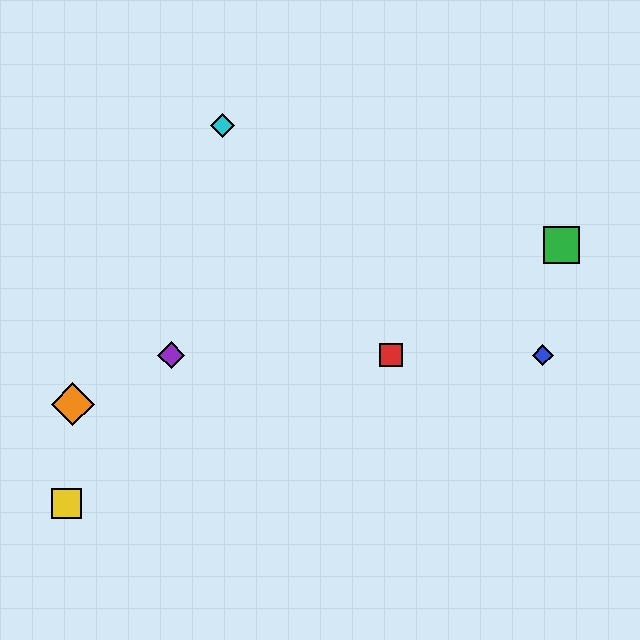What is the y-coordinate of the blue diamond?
The blue diamond is at y≈355.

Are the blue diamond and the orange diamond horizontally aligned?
No, the blue diamond is at y≈355 and the orange diamond is at y≈404.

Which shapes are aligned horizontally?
The red square, the blue diamond, the purple diamond are aligned horizontally.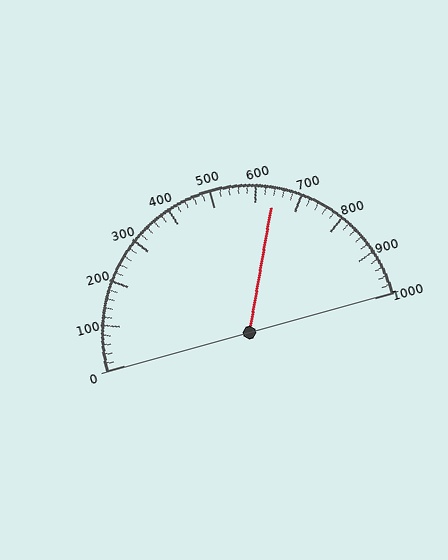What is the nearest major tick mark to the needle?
The nearest major tick mark is 600.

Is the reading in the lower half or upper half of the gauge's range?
The reading is in the upper half of the range (0 to 1000).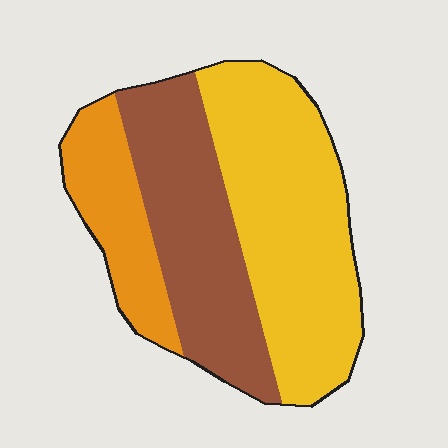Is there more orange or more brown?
Brown.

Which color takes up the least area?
Orange, at roughly 20%.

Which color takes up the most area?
Yellow, at roughly 45%.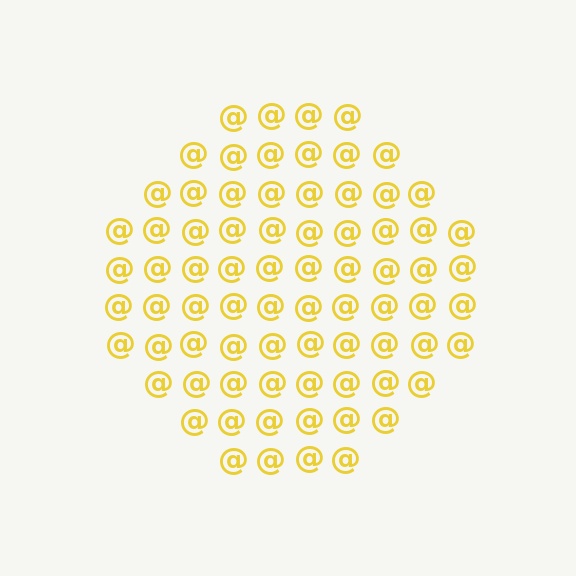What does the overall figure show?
The overall figure shows a circle.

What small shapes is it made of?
It is made of small at signs.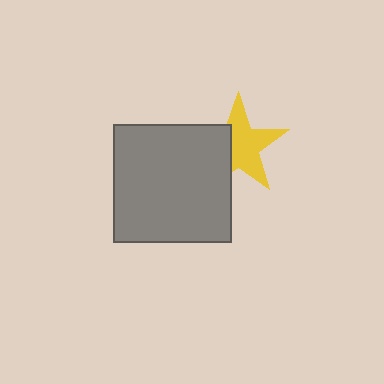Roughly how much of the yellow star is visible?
About half of it is visible (roughly 64%).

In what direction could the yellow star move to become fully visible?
The yellow star could move right. That would shift it out from behind the gray square entirely.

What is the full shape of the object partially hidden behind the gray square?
The partially hidden object is a yellow star.